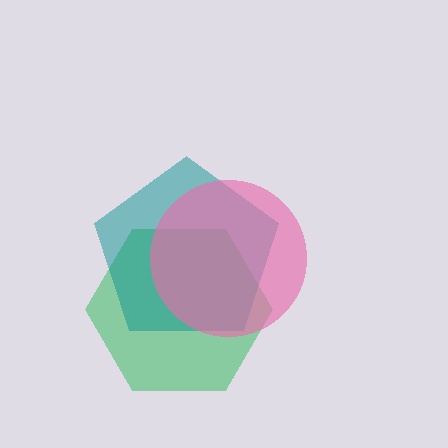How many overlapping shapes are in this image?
There are 3 overlapping shapes in the image.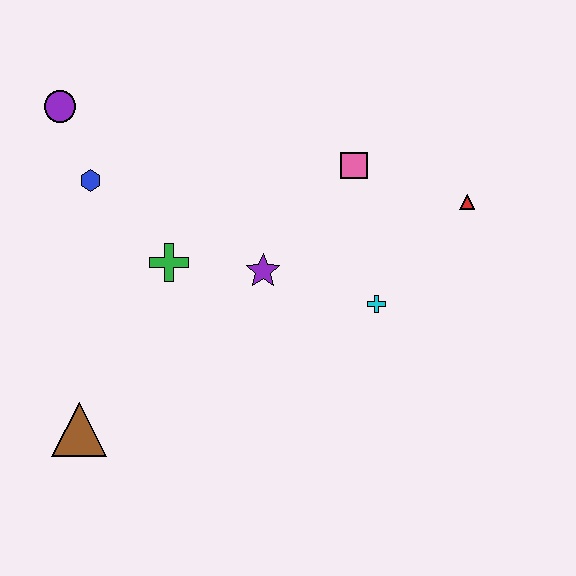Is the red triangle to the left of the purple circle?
No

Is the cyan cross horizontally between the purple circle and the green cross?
No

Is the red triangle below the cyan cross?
No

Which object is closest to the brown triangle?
The green cross is closest to the brown triangle.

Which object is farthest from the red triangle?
The brown triangle is farthest from the red triangle.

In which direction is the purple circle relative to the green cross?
The purple circle is above the green cross.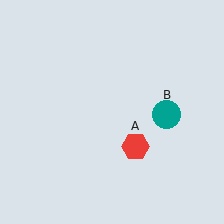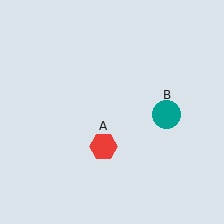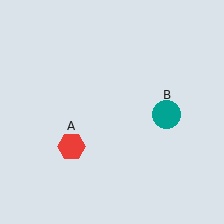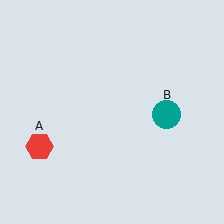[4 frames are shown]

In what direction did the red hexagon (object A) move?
The red hexagon (object A) moved left.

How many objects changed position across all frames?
1 object changed position: red hexagon (object A).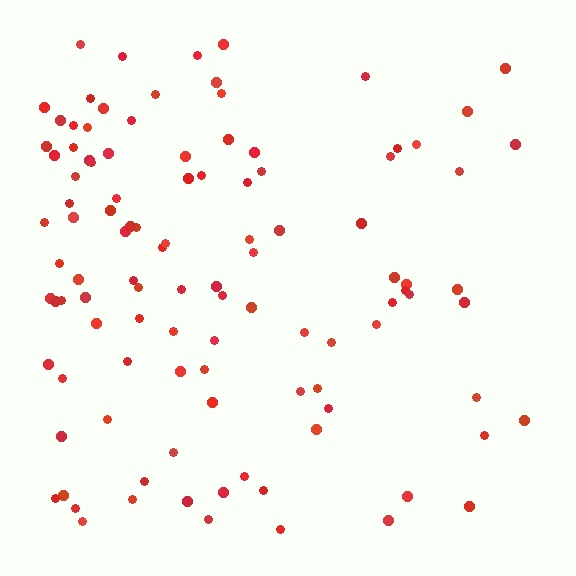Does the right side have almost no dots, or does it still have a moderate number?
Still a moderate number, just noticeably fewer than the left.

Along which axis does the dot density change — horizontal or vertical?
Horizontal.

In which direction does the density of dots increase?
From right to left, with the left side densest.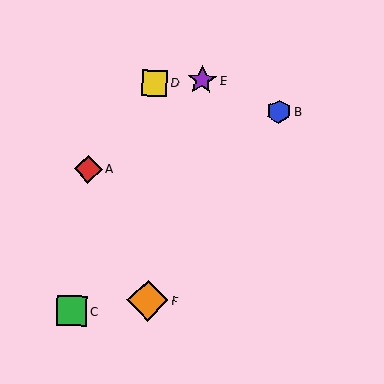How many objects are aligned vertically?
2 objects (D, F) are aligned vertically.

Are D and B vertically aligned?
No, D is at x≈155 and B is at x≈279.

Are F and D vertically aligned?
Yes, both are at x≈147.